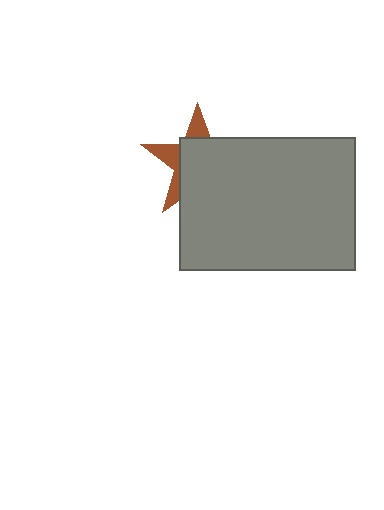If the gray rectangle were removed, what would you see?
You would see the complete brown star.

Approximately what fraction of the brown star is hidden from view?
Roughly 67% of the brown star is hidden behind the gray rectangle.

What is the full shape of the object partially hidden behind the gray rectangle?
The partially hidden object is a brown star.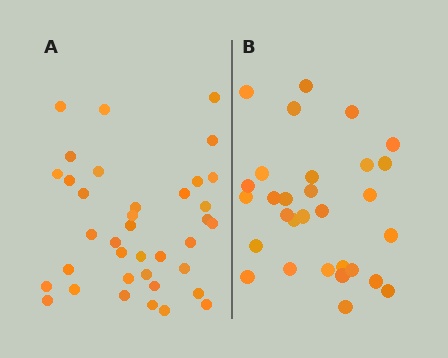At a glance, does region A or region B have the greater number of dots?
Region A (the left region) has more dots.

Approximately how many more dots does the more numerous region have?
Region A has roughly 8 or so more dots than region B.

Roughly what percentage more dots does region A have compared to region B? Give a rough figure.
About 25% more.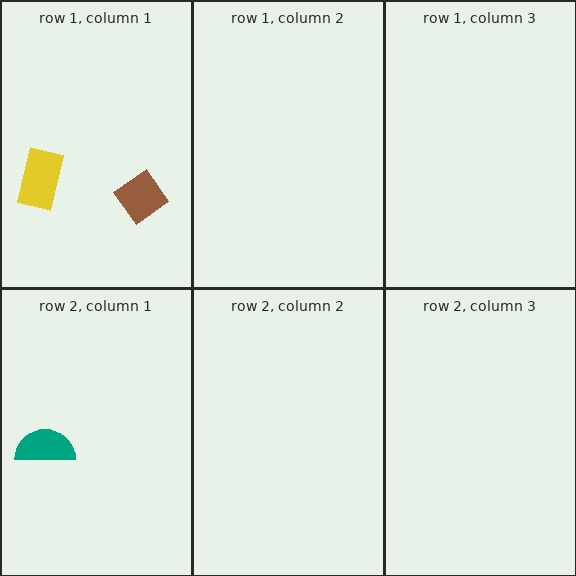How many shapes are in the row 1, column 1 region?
2.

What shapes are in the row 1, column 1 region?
The yellow rectangle, the brown diamond.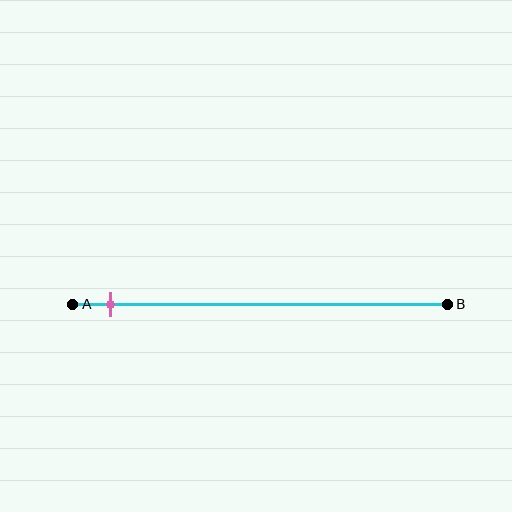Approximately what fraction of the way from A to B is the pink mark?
The pink mark is approximately 10% of the way from A to B.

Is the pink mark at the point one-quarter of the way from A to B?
No, the mark is at about 10% from A, not at the 25% one-quarter point.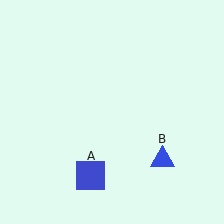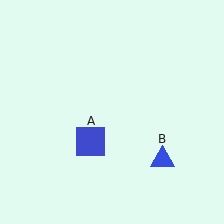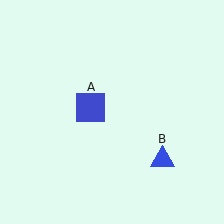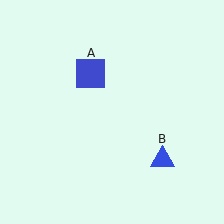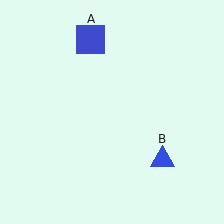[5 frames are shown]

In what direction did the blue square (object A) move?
The blue square (object A) moved up.